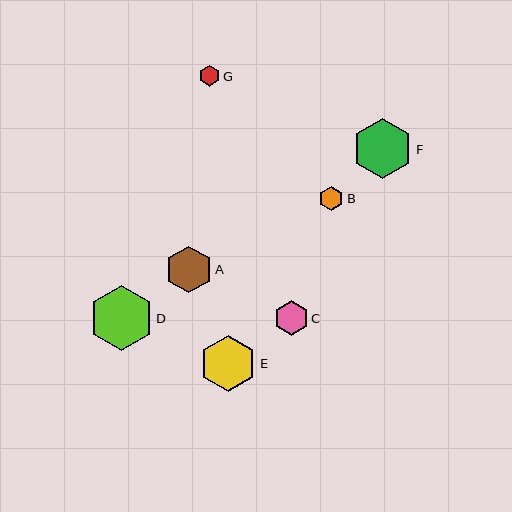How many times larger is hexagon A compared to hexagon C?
Hexagon A is approximately 1.4 times the size of hexagon C.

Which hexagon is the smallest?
Hexagon G is the smallest with a size of approximately 21 pixels.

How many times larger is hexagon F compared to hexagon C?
Hexagon F is approximately 1.7 times the size of hexagon C.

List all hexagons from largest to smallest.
From largest to smallest: D, F, E, A, C, B, G.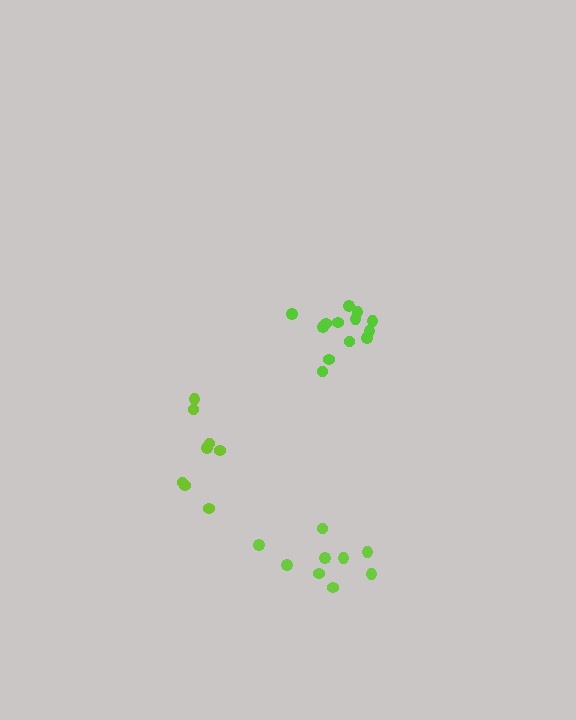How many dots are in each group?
Group 1: 9 dots, Group 2: 13 dots, Group 3: 8 dots (30 total).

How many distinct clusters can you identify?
There are 3 distinct clusters.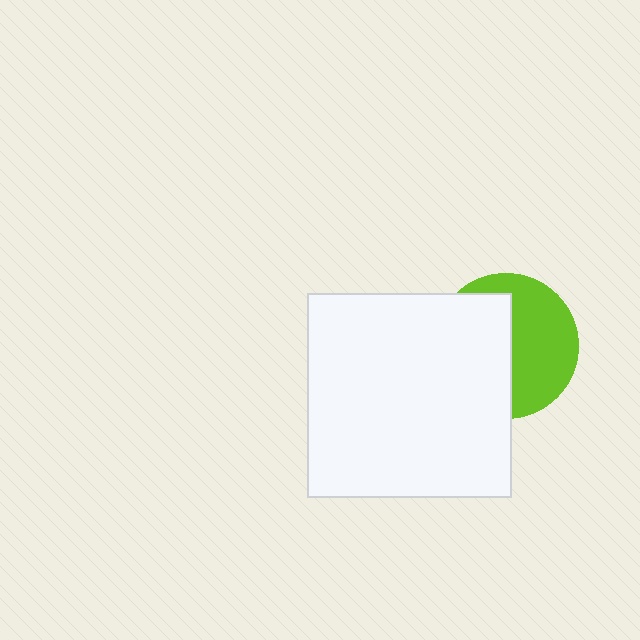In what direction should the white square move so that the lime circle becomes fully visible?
The white square should move left. That is the shortest direction to clear the overlap and leave the lime circle fully visible.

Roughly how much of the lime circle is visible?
About half of it is visible (roughly 50%).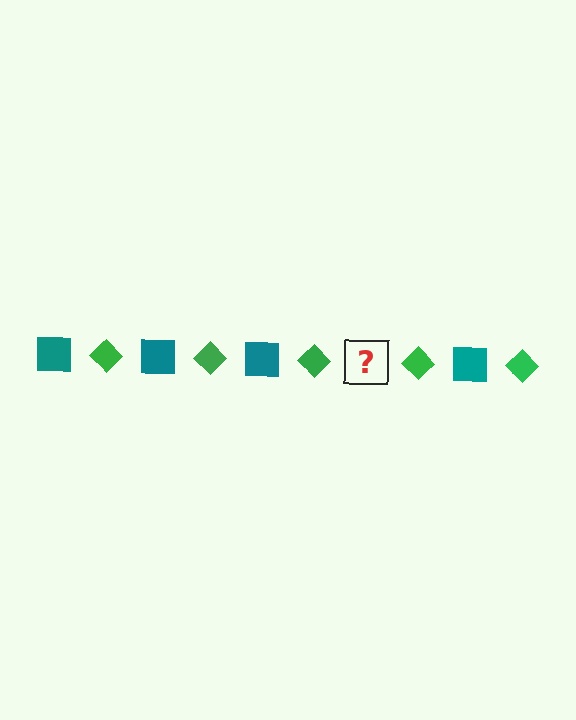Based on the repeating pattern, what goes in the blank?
The blank should be a teal square.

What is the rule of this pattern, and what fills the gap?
The rule is that the pattern alternates between teal square and green diamond. The gap should be filled with a teal square.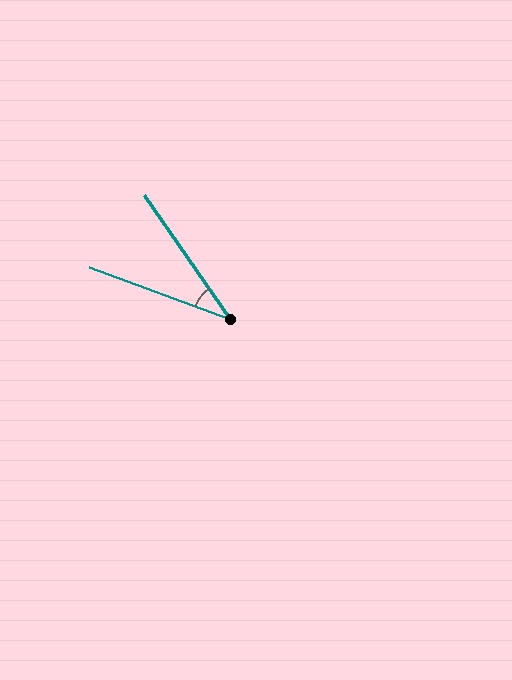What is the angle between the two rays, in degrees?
Approximately 35 degrees.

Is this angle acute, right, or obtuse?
It is acute.